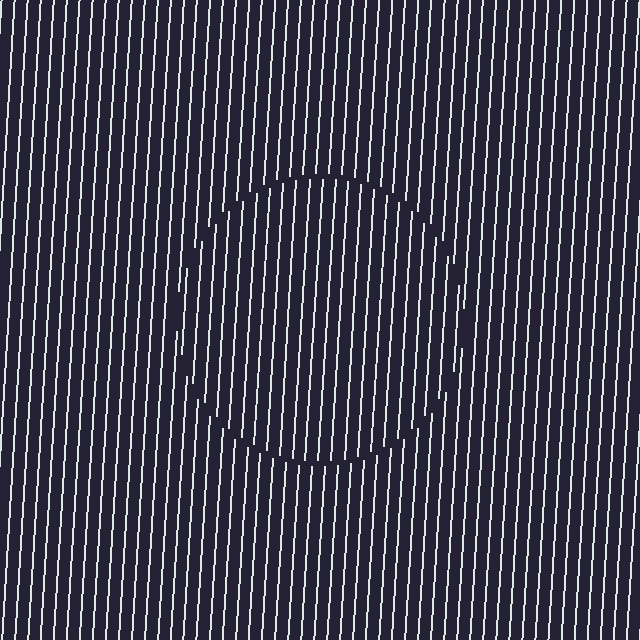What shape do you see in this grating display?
An illusory circle. The interior of the shape contains the same grating, shifted by half a period — the contour is defined by the phase discontinuity where line-ends from the inner and outer gratings abut.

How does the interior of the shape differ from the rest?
The interior of the shape contains the same grating, shifted by half a period — the contour is defined by the phase discontinuity where line-ends from the inner and outer gratings abut.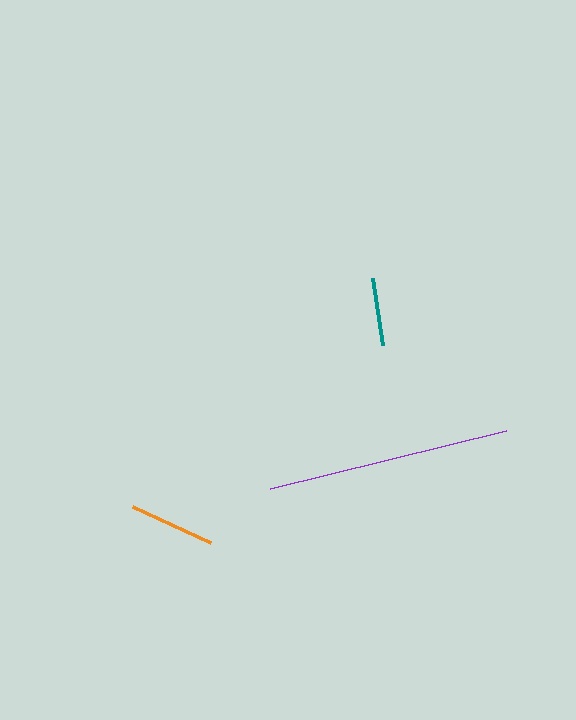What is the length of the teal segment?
The teal segment is approximately 68 pixels long.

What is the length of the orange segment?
The orange segment is approximately 85 pixels long.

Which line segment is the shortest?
The teal line is the shortest at approximately 68 pixels.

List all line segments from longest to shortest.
From longest to shortest: purple, orange, teal.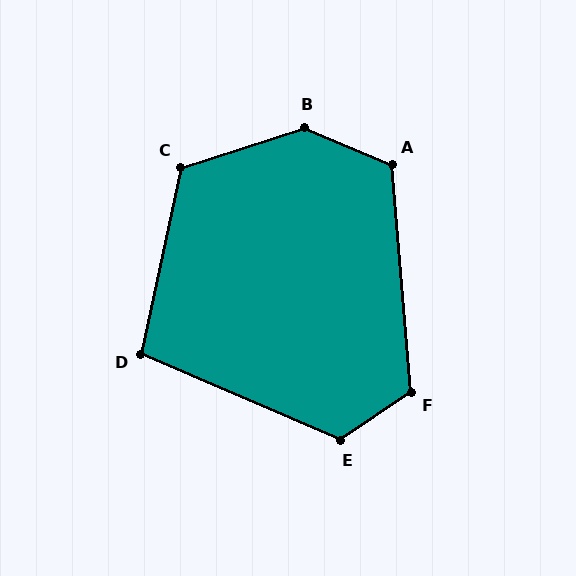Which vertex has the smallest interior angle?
D, at approximately 101 degrees.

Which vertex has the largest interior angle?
B, at approximately 139 degrees.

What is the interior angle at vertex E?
Approximately 122 degrees (obtuse).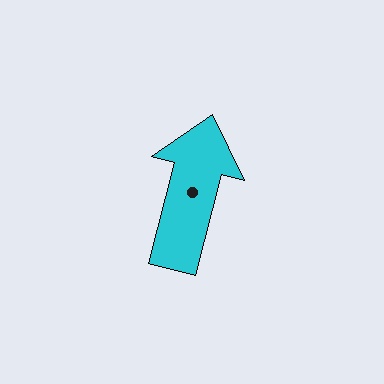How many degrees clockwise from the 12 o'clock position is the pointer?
Approximately 15 degrees.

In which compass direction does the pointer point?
North.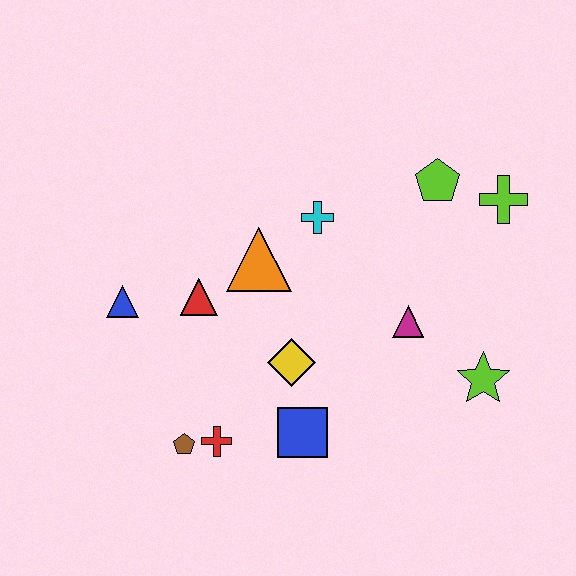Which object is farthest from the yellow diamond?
The lime cross is farthest from the yellow diamond.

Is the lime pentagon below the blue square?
No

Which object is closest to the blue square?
The yellow diamond is closest to the blue square.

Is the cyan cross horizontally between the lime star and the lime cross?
No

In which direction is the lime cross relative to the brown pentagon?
The lime cross is to the right of the brown pentagon.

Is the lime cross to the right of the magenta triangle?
Yes